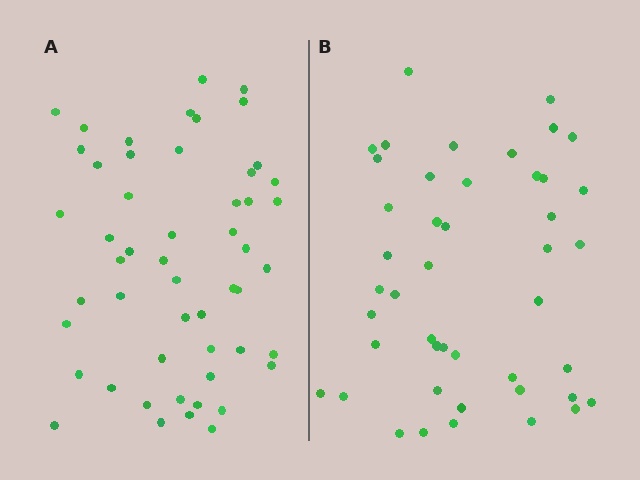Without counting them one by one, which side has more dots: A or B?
Region A (the left region) has more dots.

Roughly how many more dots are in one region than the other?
Region A has roughly 8 or so more dots than region B.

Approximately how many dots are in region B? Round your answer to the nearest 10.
About 40 dots. (The exact count is 45, which rounds to 40.)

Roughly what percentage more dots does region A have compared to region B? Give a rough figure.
About 15% more.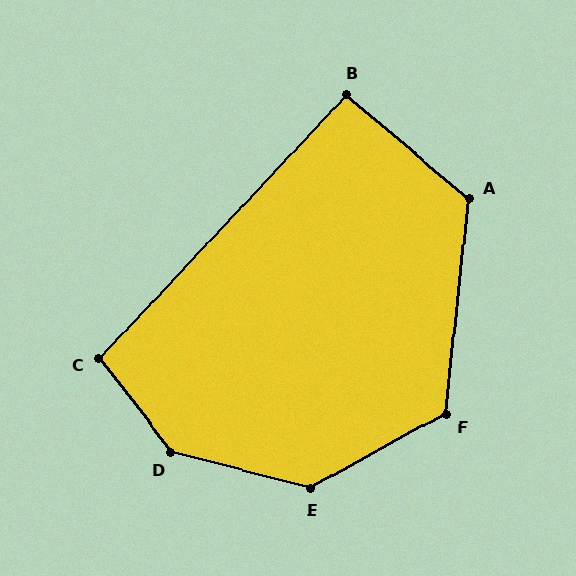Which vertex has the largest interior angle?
D, at approximately 142 degrees.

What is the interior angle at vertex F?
Approximately 125 degrees (obtuse).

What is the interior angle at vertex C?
Approximately 99 degrees (obtuse).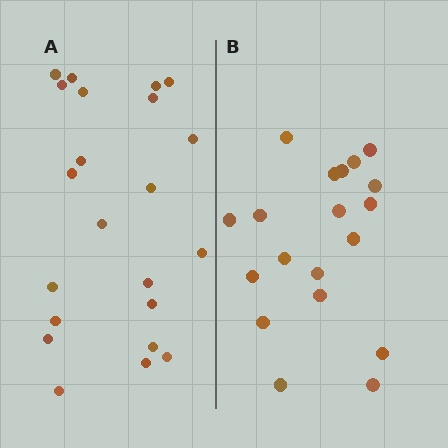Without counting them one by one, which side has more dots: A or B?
Region A (the left region) has more dots.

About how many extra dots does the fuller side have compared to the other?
Region A has just a few more — roughly 2 or 3 more dots than region B.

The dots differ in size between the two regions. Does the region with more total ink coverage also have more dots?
No. Region B has more total ink coverage because its dots are larger, but region A actually contains more individual dots. Total area can be misleading — the number of items is what matters here.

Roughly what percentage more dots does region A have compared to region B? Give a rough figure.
About 15% more.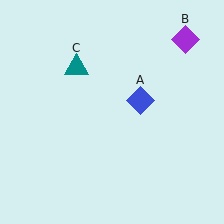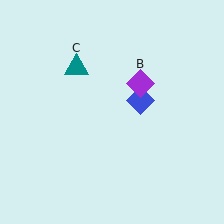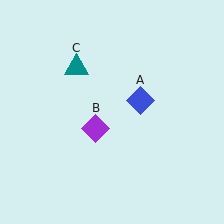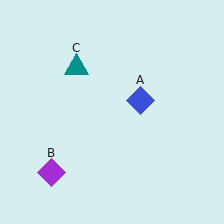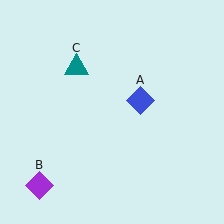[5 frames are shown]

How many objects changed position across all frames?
1 object changed position: purple diamond (object B).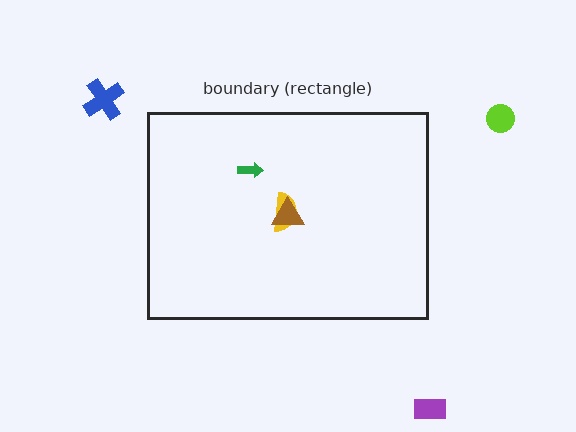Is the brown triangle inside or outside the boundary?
Inside.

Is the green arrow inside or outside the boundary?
Inside.